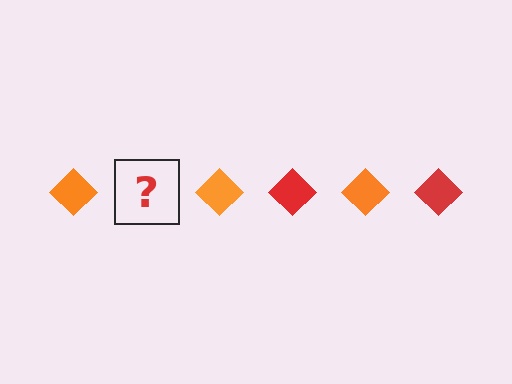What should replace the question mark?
The question mark should be replaced with a red diamond.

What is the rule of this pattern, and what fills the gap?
The rule is that the pattern cycles through orange, red diamonds. The gap should be filled with a red diamond.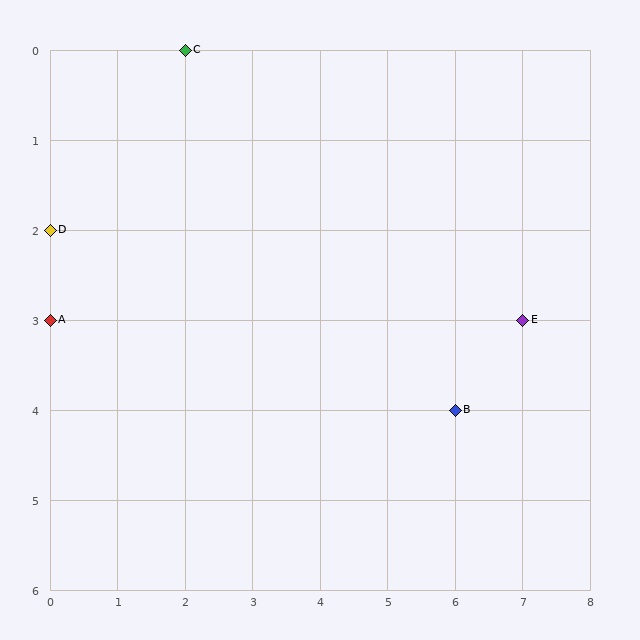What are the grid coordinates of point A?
Point A is at grid coordinates (0, 3).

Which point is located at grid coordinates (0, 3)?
Point A is at (0, 3).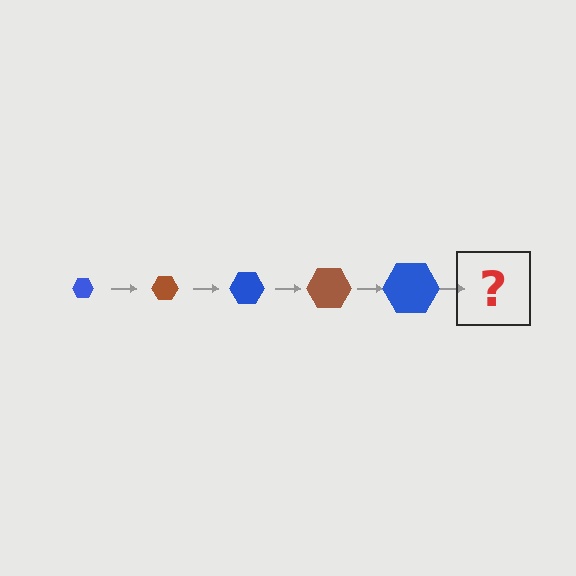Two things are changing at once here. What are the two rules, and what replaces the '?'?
The two rules are that the hexagon grows larger each step and the color cycles through blue and brown. The '?' should be a brown hexagon, larger than the previous one.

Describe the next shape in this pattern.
It should be a brown hexagon, larger than the previous one.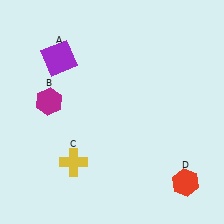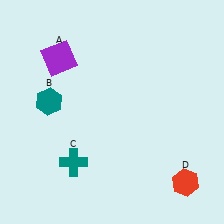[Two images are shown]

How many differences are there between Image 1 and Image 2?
There are 2 differences between the two images.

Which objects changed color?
B changed from magenta to teal. C changed from yellow to teal.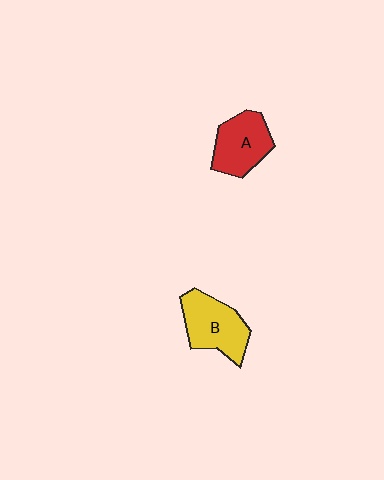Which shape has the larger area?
Shape B (yellow).